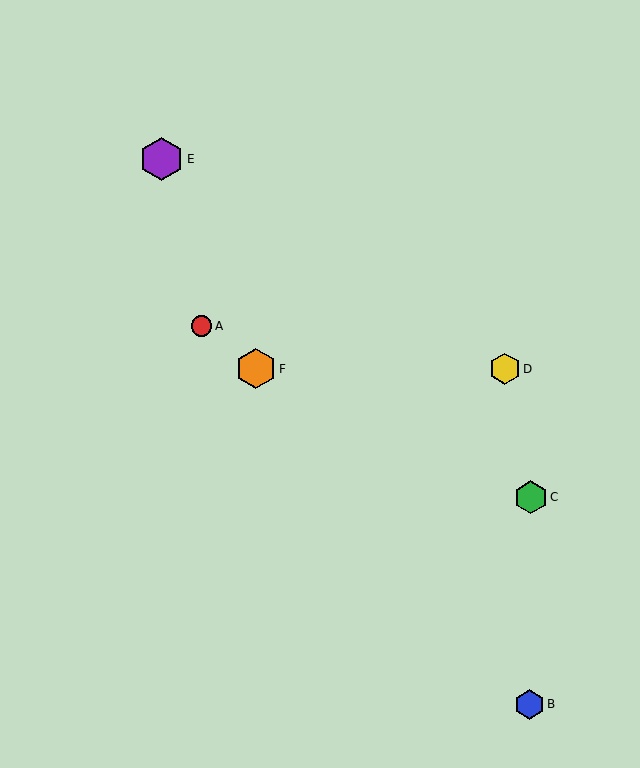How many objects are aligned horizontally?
2 objects (D, F) are aligned horizontally.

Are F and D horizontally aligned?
Yes, both are at y≈369.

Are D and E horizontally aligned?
No, D is at y≈369 and E is at y≈159.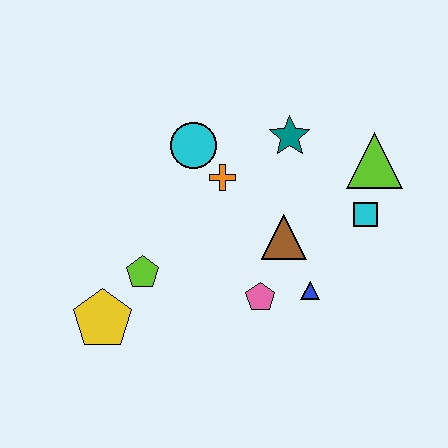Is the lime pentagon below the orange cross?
Yes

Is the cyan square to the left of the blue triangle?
No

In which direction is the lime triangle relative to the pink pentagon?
The lime triangle is above the pink pentagon.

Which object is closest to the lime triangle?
The cyan square is closest to the lime triangle.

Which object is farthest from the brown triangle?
The yellow pentagon is farthest from the brown triangle.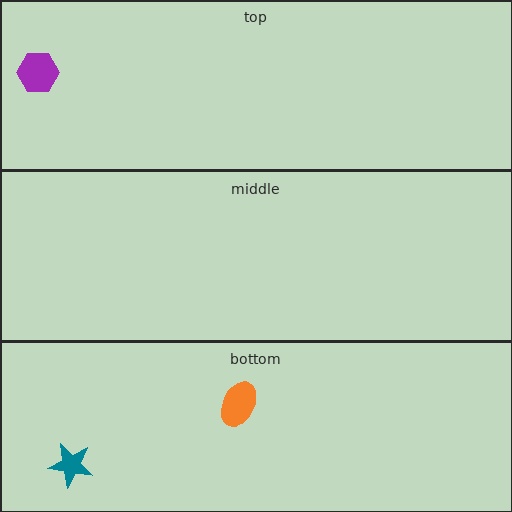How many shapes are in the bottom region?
2.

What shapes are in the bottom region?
The teal star, the orange ellipse.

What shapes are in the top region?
The purple hexagon.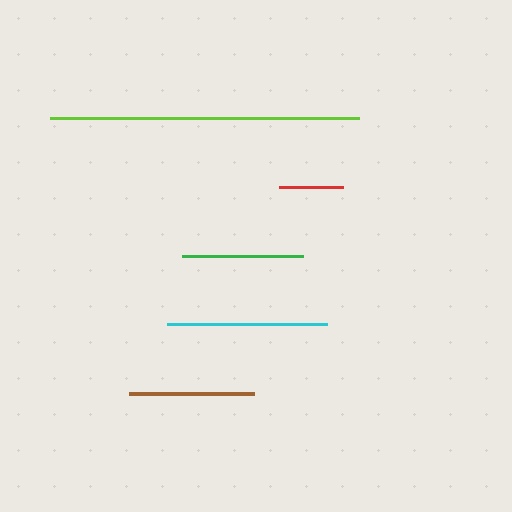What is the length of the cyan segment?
The cyan segment is approximately 160 pixels long.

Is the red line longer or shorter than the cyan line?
The cyan line is longer than the red line.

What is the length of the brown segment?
The brown segment is approximately 125 pixels long.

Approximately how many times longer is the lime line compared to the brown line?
The lime line is approximately 2.5 times the length of the brown line.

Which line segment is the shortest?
The red line is the shortest at approximately 63 pixels.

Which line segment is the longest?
The lime line is the longest at approximately 309 pixels.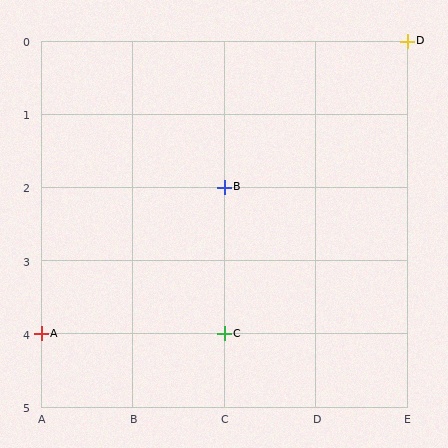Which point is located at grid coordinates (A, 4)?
Point A is at (A, 4).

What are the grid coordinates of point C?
Point C is at grid coordinates (C, 4).